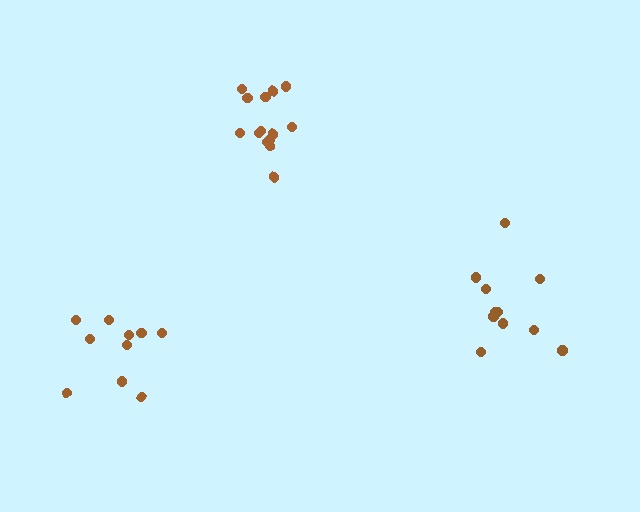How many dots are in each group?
Group 1: 11 dots, Group 2: 14 dots, Group 3: 10 dots (35 total).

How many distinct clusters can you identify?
There are 3 distinct clusters.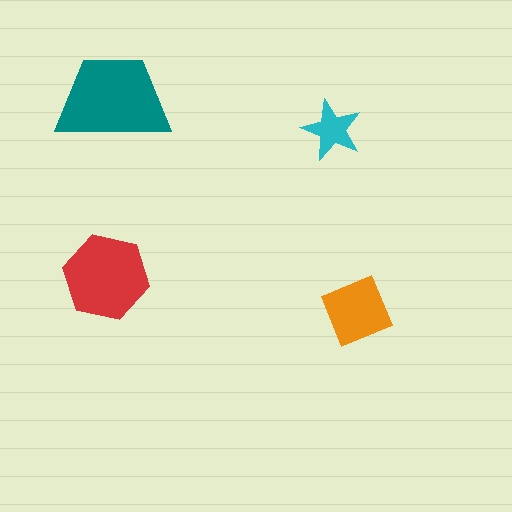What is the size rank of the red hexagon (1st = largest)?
2nd.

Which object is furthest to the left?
The red hexagon is leftmost.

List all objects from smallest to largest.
The cyan star, the orange diamond, the red hexagon, the teal trapezoid.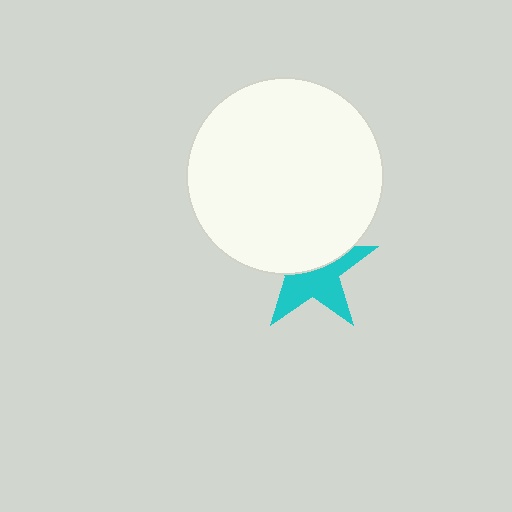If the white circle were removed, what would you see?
You would see the complete cyan star.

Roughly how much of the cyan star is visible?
About half of it is visible (roughly 51%).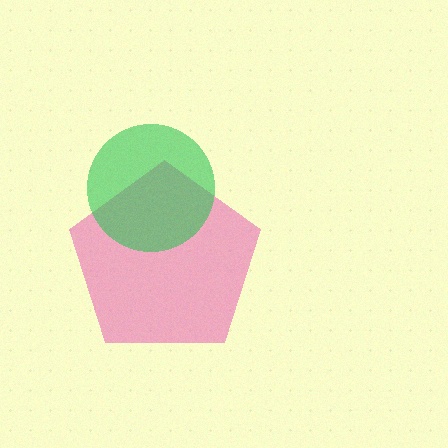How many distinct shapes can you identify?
There are 2 distinct shapes: a pink pentagon, a green circle.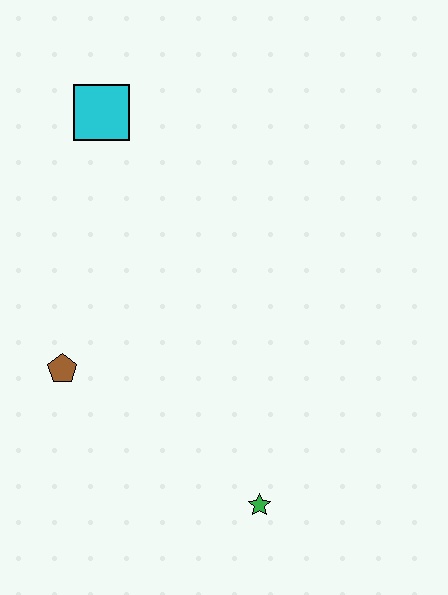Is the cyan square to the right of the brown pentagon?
Yes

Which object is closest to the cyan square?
The brown pentagon is closest to the cyan square.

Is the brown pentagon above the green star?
Yes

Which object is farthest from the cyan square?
The green star is farthest from the cyan square.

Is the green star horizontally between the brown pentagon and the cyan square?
No